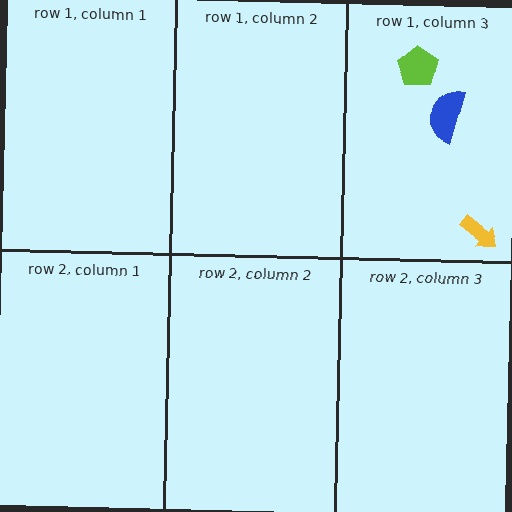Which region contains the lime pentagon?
The row 1, column 3 region.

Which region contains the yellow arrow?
The row 1, column 3 region.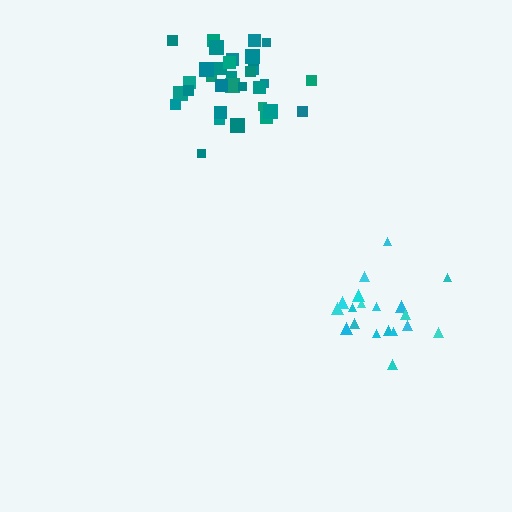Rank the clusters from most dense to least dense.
cyan, teal.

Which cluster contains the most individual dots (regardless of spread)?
Teal (33).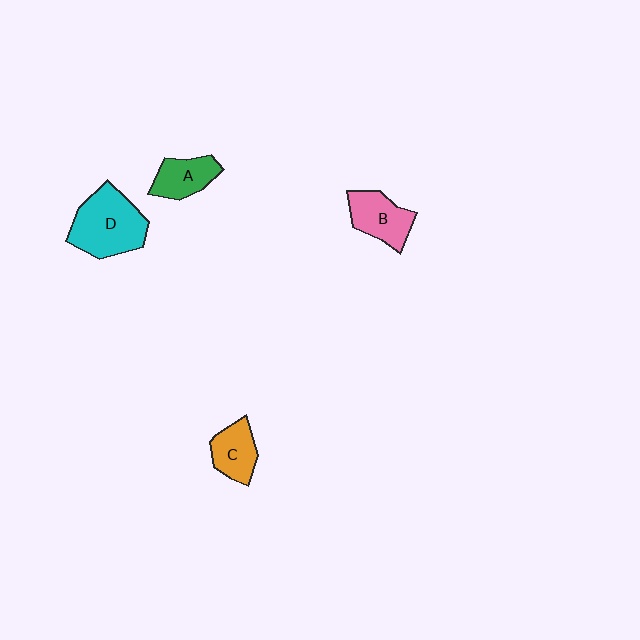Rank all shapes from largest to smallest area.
From largest to smallest: D (cyan), B (pink), A (green), C (orange).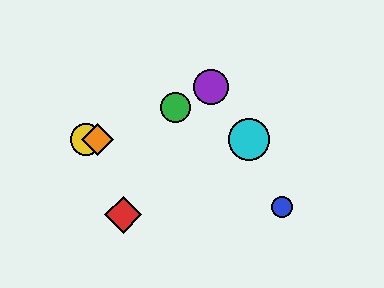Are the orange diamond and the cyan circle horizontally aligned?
Yes, both are at y≈140.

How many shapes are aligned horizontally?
3 shapes (the yellow circle, the orange diamond, the cyan circle) are aligned horizontally.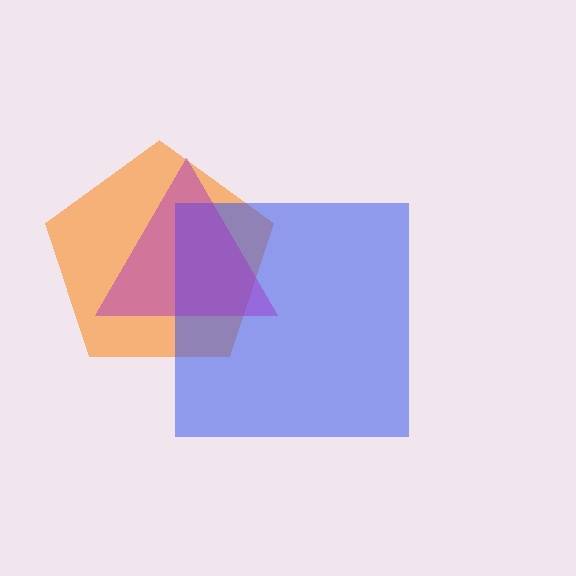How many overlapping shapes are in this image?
There are 3 overlapping shapes in the image.